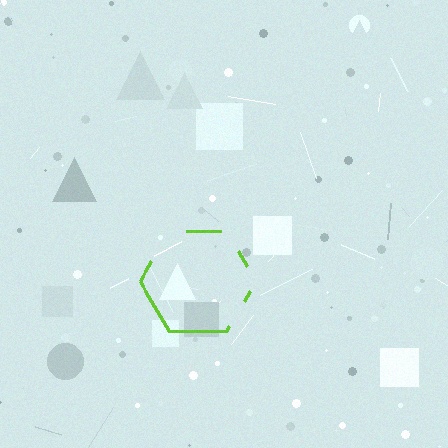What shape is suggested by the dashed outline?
The dashed outline suggests a hexagon.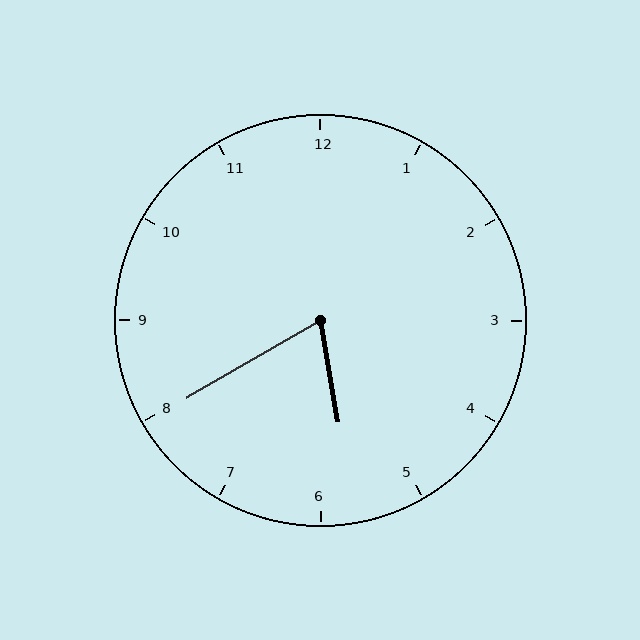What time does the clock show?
5:40.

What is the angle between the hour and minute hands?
Approximately 70 degrees.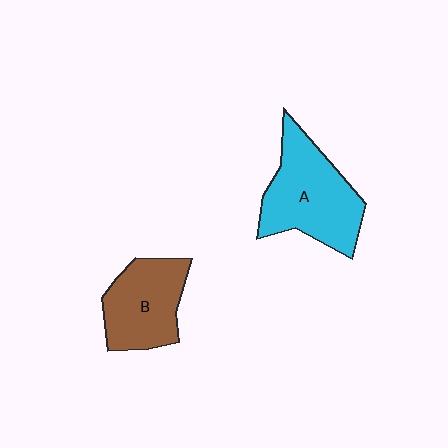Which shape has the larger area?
Shape A (cyan).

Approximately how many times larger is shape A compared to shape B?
Approximately 1.3 times.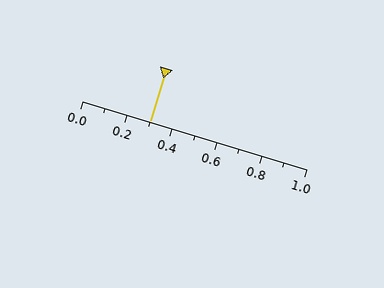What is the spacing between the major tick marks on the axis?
The major ticks are spaced 0.2 apart.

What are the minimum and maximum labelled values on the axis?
The axis runs from 0.0 to 1.0.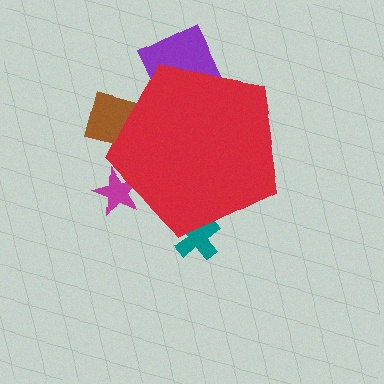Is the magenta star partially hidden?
Yes, the magenta star is partially hidden behind the red pentagon.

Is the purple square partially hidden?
Yes, the purple square is partially hidden behind the red pentagon.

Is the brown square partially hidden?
Yes, the brown square is partially hidden behind the red pentagon.